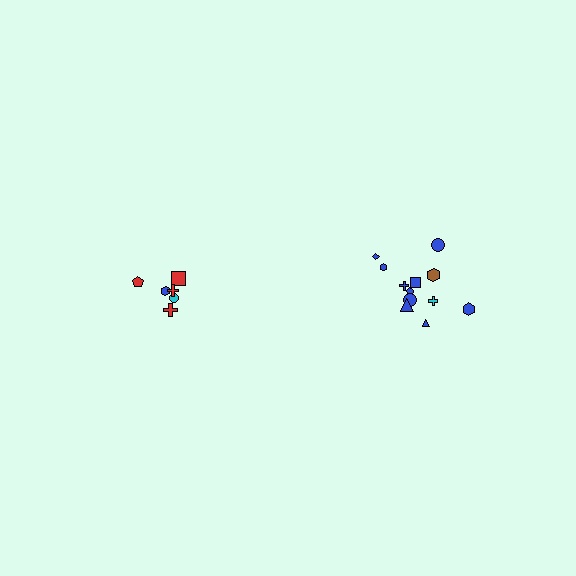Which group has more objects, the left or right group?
The right group.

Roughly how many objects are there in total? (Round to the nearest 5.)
Roughly 20 objects in total.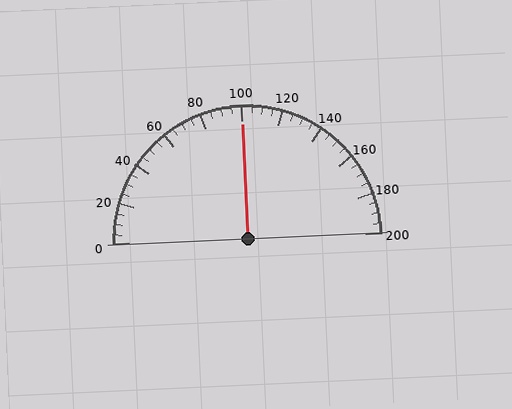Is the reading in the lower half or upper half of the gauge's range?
The reading is in the upper half of the range (0 to 200).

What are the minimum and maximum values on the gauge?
The gauge ranges from 0 to 200.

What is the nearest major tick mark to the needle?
The nearest major tick mark is 100.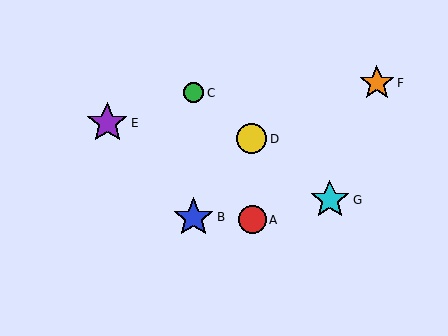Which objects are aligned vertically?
Objects B, C are aligned vertically.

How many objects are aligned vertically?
2 objects (B, C) are aligned vertically.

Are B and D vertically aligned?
No, B is at x≈193 and D is at x≈252.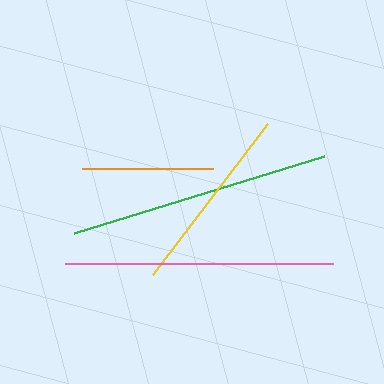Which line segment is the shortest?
The orange line is the shortest at approximately 131 pixels.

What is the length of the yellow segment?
The yellow segment is approximately 189 pixels long.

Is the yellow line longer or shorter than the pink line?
The pink line is longer than the yellow line.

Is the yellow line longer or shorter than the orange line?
The yellow line is longer than the orange line.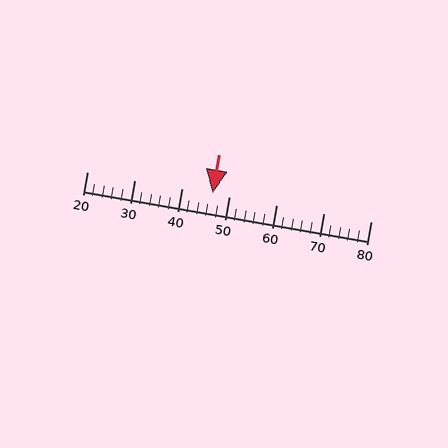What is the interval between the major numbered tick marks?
The major tick marks are spaced 10 units apart.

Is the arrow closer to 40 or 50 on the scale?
The arrow is closer to 50.